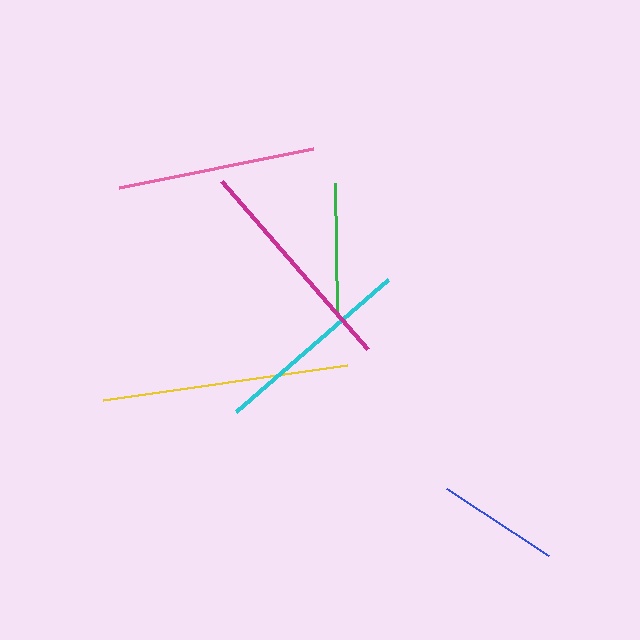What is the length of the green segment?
The green segment is approximately 129 pixels long.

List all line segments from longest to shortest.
From longest to shortest: yellow, magenta, cyan, pink, green, blue.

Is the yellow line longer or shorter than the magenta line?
The yellow line is longer than the magenta line.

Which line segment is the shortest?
The blue line is the shortest at approximately 122 pixels.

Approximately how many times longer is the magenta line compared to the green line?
The magenta line is approximately 1.7 times the length of the green line.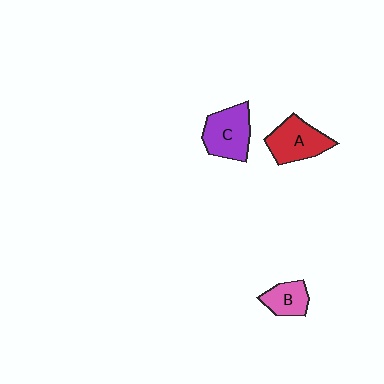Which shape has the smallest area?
Shape B (pink).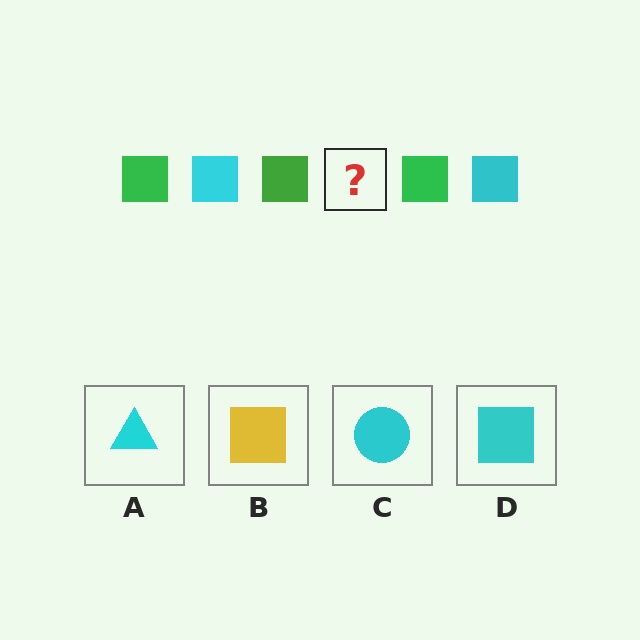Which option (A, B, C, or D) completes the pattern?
D.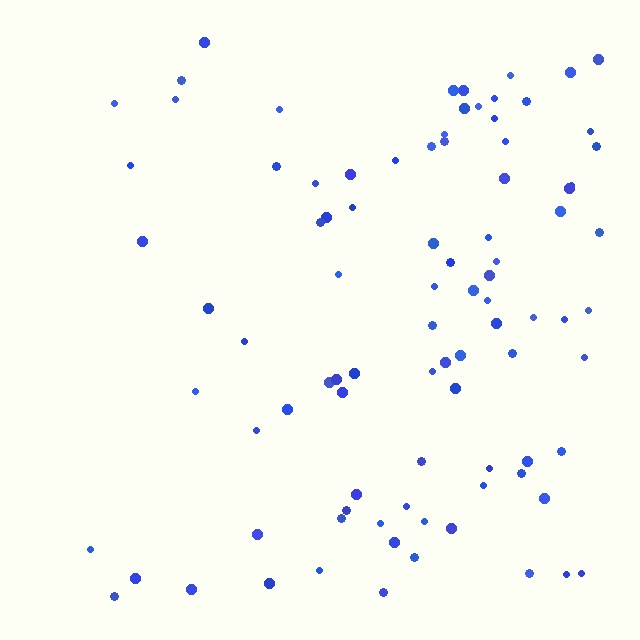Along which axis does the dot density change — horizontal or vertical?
Horizontal.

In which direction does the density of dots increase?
From left to right, with the right side densest.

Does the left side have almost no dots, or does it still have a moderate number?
Still a moderate number, just noticeably fewer than the right.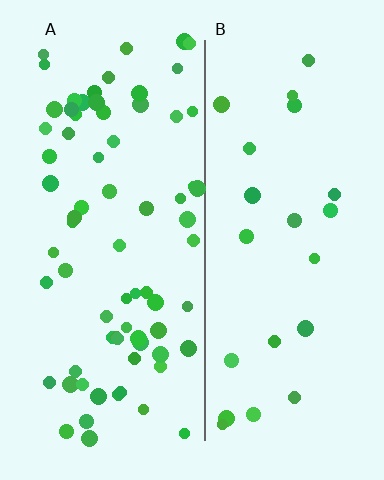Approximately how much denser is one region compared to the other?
Approximately 3.2× — region A over region B.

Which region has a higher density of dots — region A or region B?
A (the left).